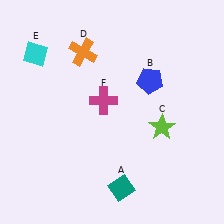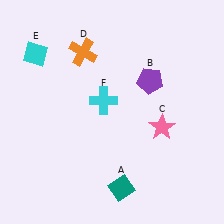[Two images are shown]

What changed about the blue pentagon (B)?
In Image 1, B is blue. In Image 2, it changed to purple.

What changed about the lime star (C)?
In Image 1, C is lime. In Image 2, it changed to pink.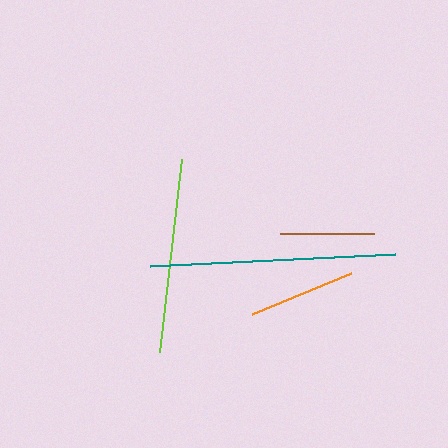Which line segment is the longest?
The teal line is the longest at approximately 245 pixels.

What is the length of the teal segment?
The teal segment is approximately 245 pixels long.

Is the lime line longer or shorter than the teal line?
The teal line is longer than the lime line.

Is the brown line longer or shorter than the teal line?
The teal line is longer than the brown line.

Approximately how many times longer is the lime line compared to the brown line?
The lime line is approximately 2.1 times the length of the brown line.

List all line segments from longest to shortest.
From longest to shortest: teal, lime, orange, brown.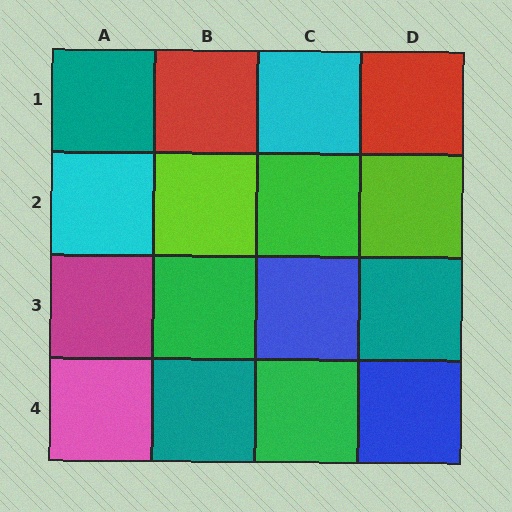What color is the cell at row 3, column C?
Blue.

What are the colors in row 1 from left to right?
Teal, red, cyan, red.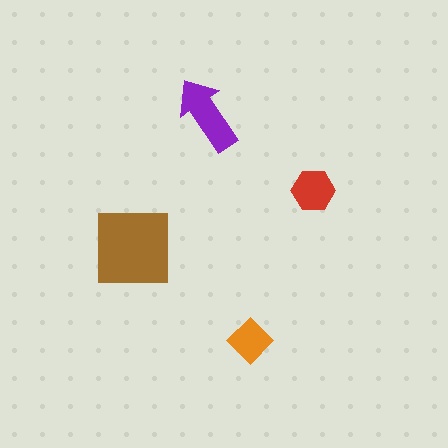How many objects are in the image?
There are 4 objects in the image.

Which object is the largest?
The brown square.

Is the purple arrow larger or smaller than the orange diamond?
Larger.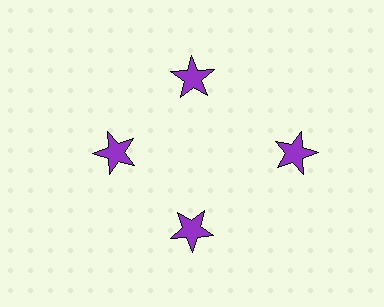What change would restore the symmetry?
The symmetry would be restored by moving it inward, back onto the ring so that all 4 stars sit at equal angles and equal distance from the center.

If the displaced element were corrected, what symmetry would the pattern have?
It would have 4-fold rotational symmetry — the pattern would map onto itself every 90 degrees.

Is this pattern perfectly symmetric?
No. The 4 purple stars are arranged in a ring, but one element near the 3 o'clock position is pushed outward from the center, breaking the 4-fold rotational symmetry.